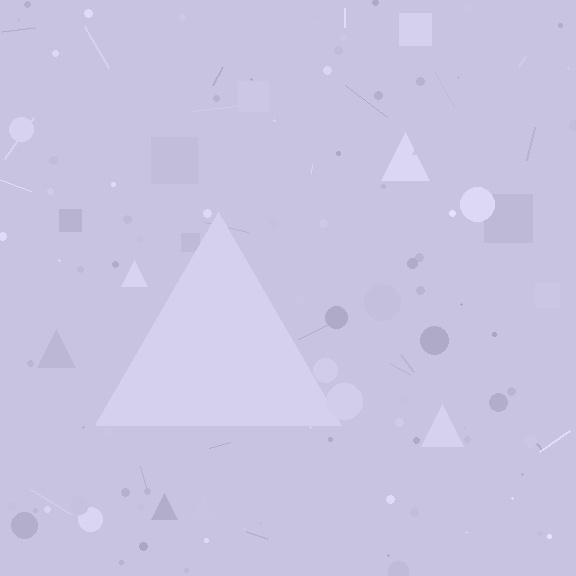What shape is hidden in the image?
A triangle is hidden in the image.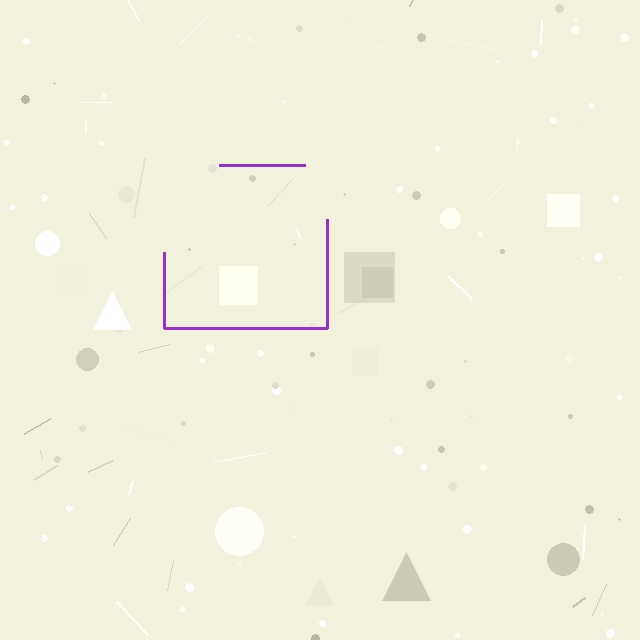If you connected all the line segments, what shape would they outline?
They would outline a square.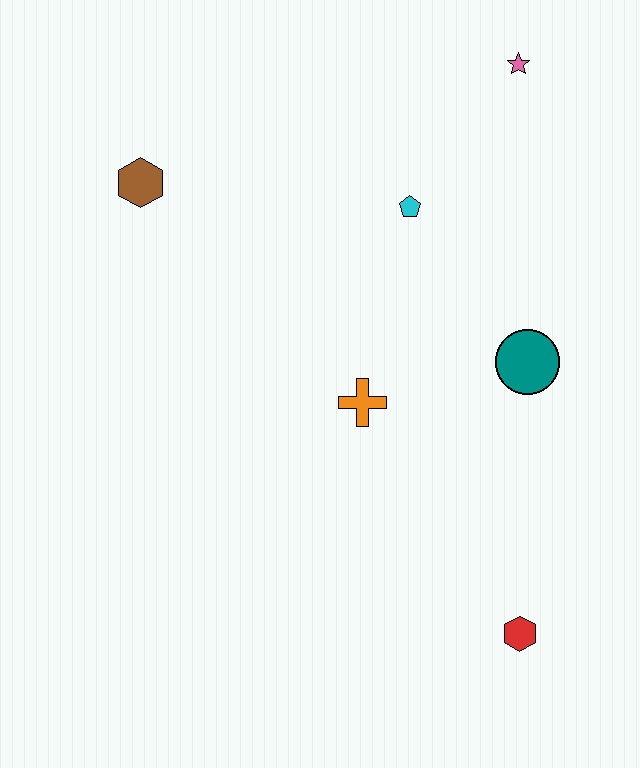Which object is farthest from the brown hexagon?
The red hexagon is farthest from the brown hexagon.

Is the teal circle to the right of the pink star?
Yes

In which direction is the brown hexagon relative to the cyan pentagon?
The brown hexagon is to the left of the cyan pentagon.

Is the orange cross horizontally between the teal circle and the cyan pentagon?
No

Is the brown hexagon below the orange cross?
No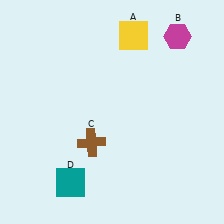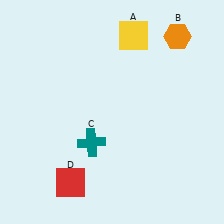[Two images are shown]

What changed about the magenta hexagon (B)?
In Image 1, B is magenta. In Image 2, it changed to orange.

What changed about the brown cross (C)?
In Image 1, C is brown. In Image 2, it changed to teal.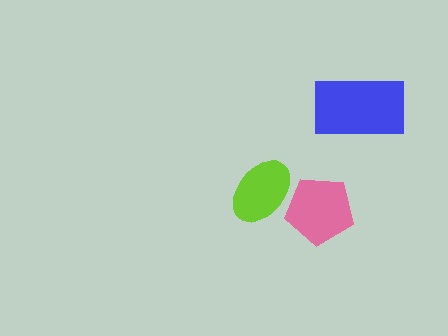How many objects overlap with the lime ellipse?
1 object overlaps with the lime ellipse.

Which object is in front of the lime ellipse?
The pink pentagon is in front of the lime ellipse.